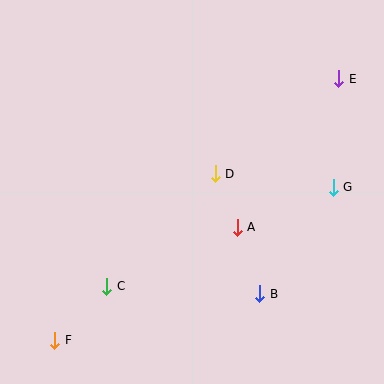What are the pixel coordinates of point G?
Point G is at (333, 187).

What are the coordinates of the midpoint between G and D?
The midpoint between G and D is at (274, 180).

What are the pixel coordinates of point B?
Point B is at (260, 294).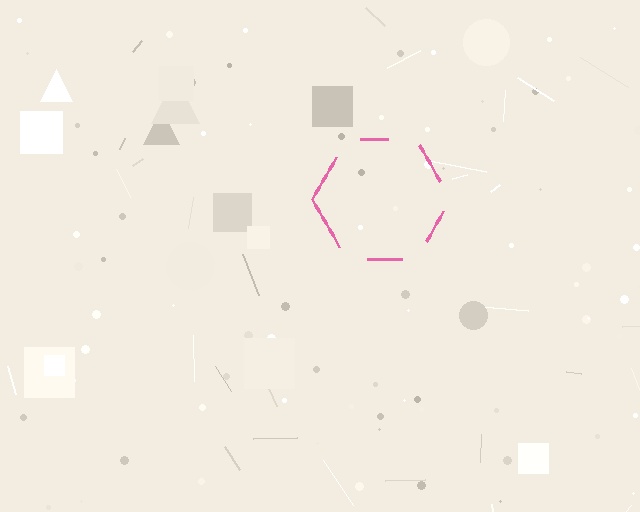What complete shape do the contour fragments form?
The contour fragments form a hexagon.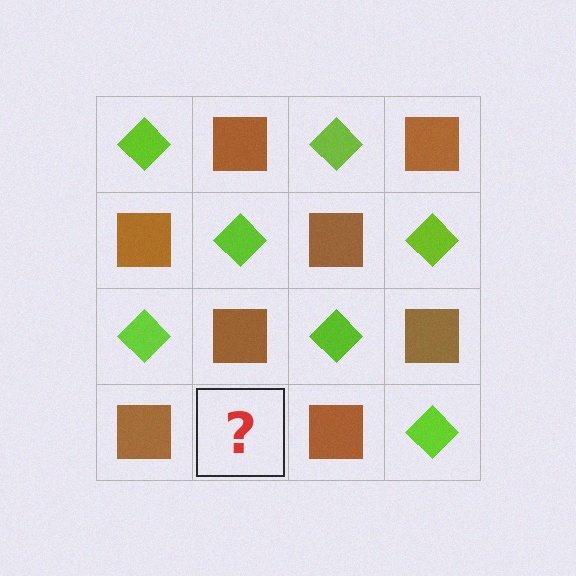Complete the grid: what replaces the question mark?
The question mark should be replaced with a lime diamond.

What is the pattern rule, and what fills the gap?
The rule is that it alternates lime diamond and brown square in a checkerboard pattern. The gap should be filled with a lime diamond.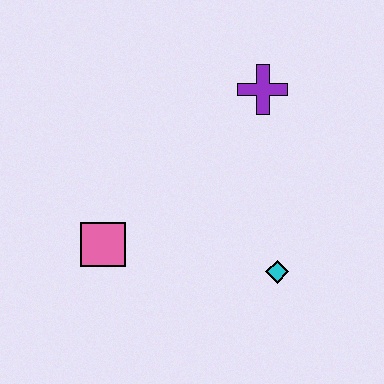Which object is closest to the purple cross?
The cyan diamond is closest to the purple cross.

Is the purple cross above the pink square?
Yes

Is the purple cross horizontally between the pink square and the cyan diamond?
Yes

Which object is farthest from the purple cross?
The pink square is farthest from the purple cross.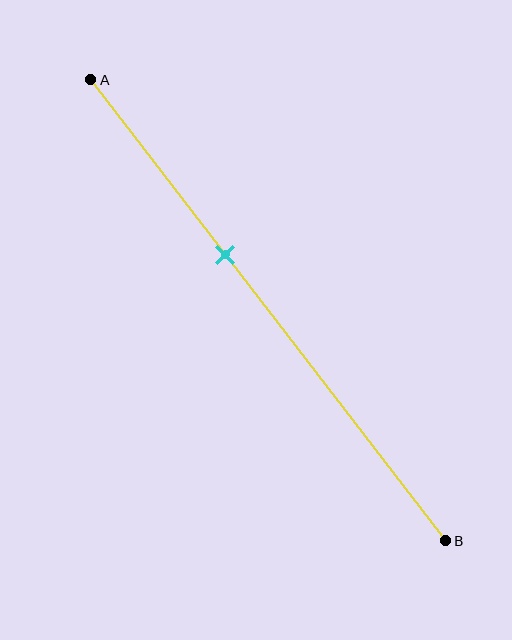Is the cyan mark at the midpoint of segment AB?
No, the mark is at about 40% from A, not at the 50% midpoint.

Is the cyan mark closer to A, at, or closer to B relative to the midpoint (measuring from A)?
The cyan mark is closer to point A than the midpoint of segment AB.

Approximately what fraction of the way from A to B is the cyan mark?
The cyan mark is approximately 40% of the way from A to B.